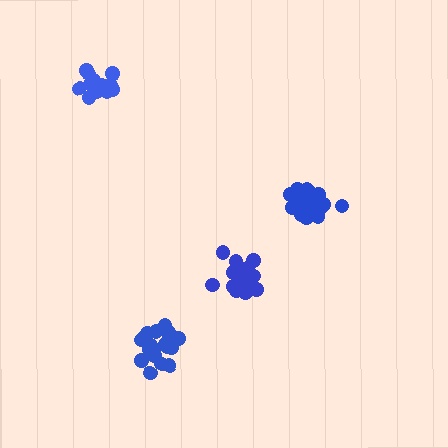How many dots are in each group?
Group 1: 20 dots, Group 2: 16 dots, Group 3: 20 dots, Group 4: 20 dots (76 total).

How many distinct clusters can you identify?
There are 4 distinct clusters.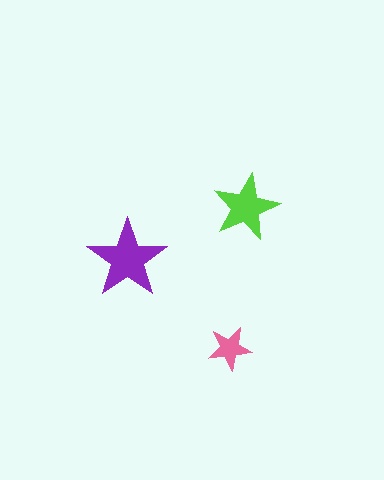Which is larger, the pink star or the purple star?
The purple one.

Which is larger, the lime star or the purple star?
The purple one.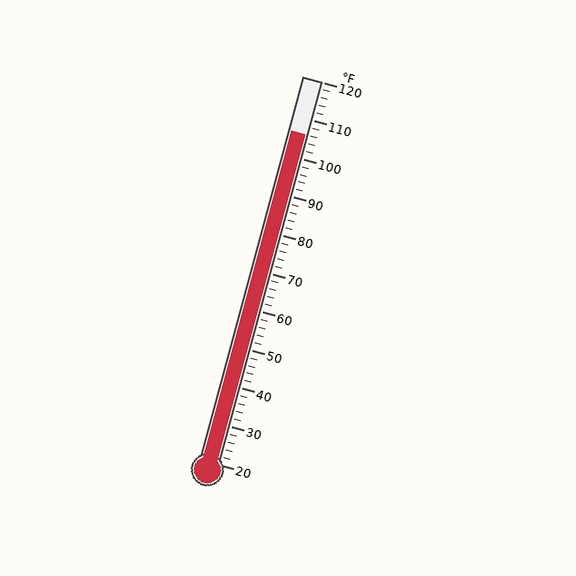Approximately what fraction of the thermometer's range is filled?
The thermometer is filled to approximately 85% of its range.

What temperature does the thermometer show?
The thermometer shows approximately 106°F.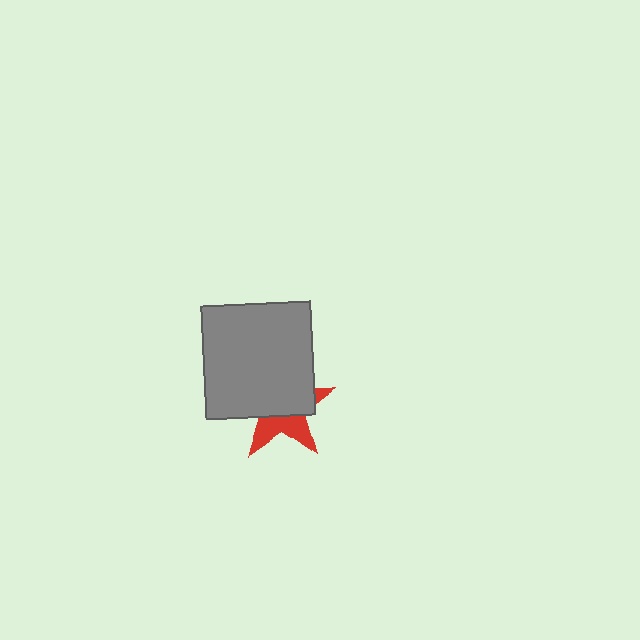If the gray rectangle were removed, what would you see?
You would see the complete red star.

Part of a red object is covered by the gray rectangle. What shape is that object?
It is a star.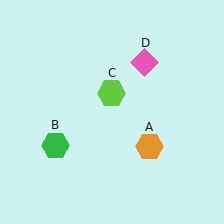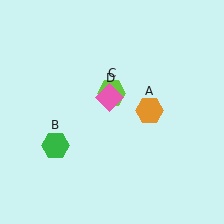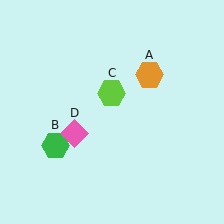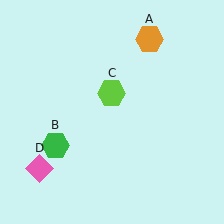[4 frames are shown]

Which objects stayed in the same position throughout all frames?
Green hexagon (object B) and lime hexagon (object C) remained stationary.